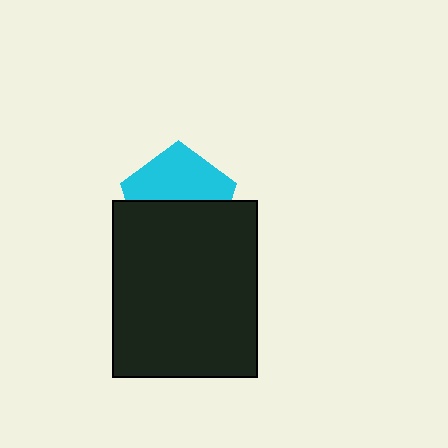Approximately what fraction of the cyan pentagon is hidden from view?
Roughly 53% of the cyan pentagon is hidden behind the black rectangle.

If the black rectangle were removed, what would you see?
You would see the complete cyan pentagon.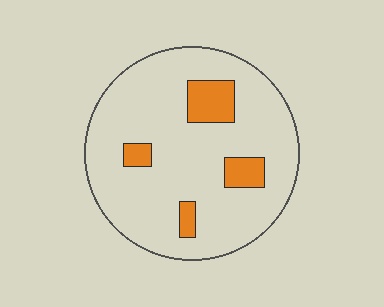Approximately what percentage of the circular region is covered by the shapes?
Approximately 15%.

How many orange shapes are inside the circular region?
4.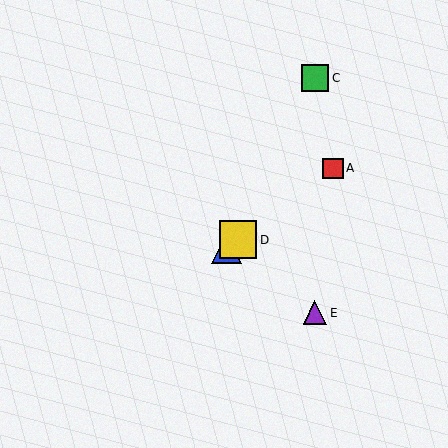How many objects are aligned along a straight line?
3 objects (A, B, D) are aligned along a straight line.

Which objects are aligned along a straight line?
Objects A, B, D are aligned along a straight line.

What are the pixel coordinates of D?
Object D is at (238, 240).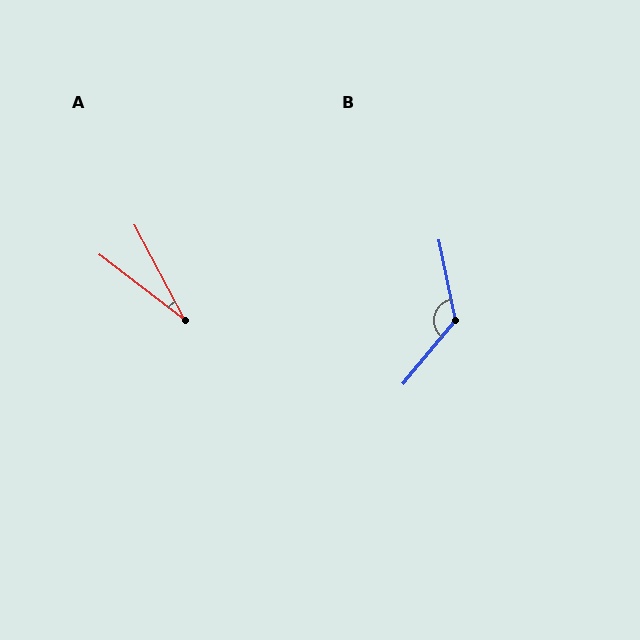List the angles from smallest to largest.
A (25°), B (129°).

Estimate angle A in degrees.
Approximately 25 degrees.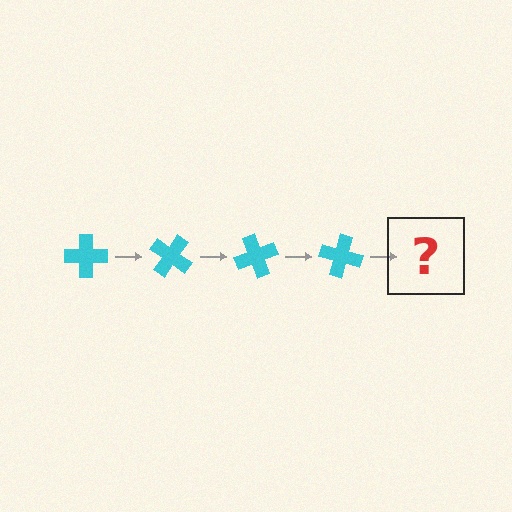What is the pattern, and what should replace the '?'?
The pattern is that the cross rotates 35 degrees each step. The '?' should be a cyan cross rotated 140 degrees.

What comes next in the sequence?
The next element should be a cyan cross rotated 140 degrees.